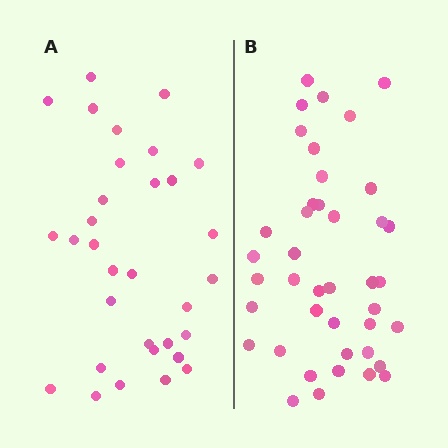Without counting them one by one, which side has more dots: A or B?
Region B (the right region) has more dots.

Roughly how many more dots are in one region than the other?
Region B has roughly 8 or so more dots than region A.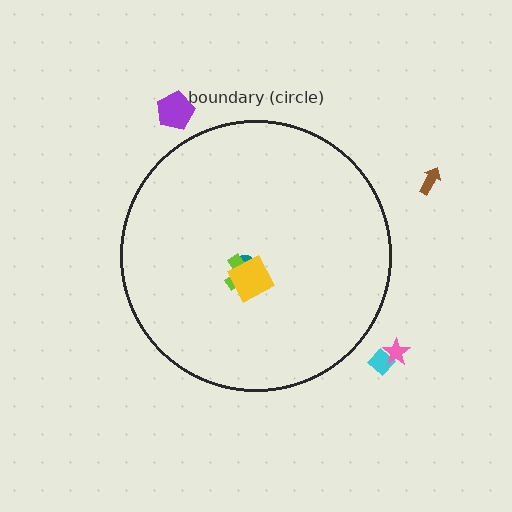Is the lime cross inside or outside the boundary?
Inside.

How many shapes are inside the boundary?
3 inside, 4 outside.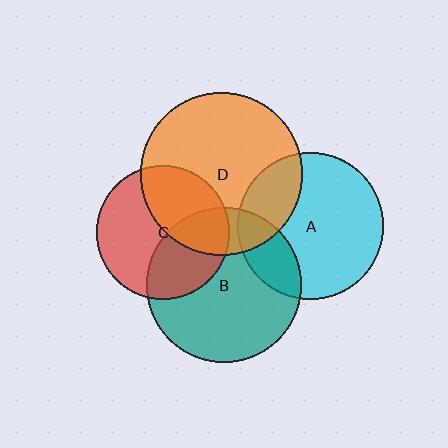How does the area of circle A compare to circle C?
Approximately 1.2 times.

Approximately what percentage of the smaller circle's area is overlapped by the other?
Approximately 40%.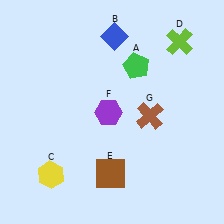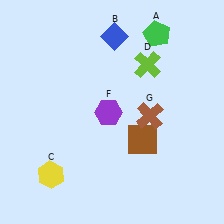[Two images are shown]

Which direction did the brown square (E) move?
The brown square (E) moved up.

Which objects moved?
The objects that moved are: the green pentagon (A), the lime cross (D), the brown square (E).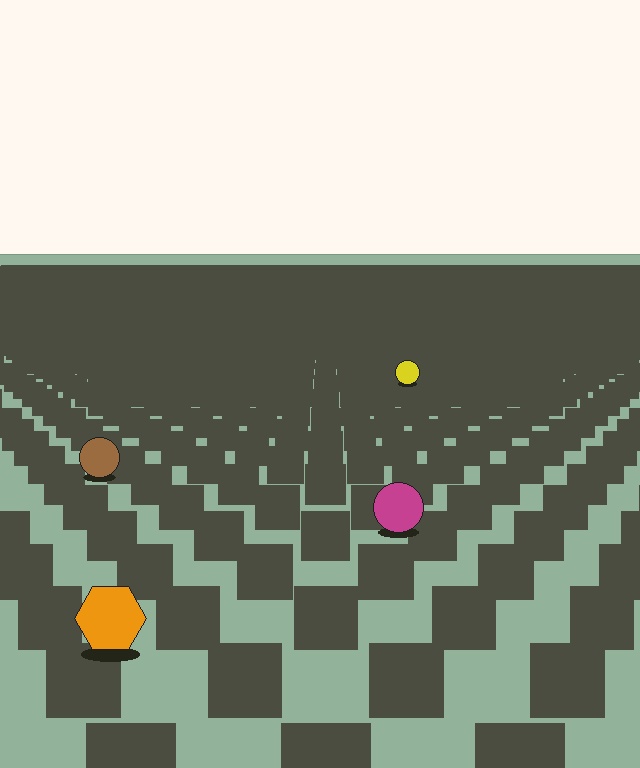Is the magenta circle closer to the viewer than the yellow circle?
Yes. The magenta circle is closer — you can tell from the texture gradient: the ground texture is coarser near it.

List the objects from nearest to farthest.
From nearest to farthest: the orange hexagon, the magenta circle, the brown circle, the yellow circle.